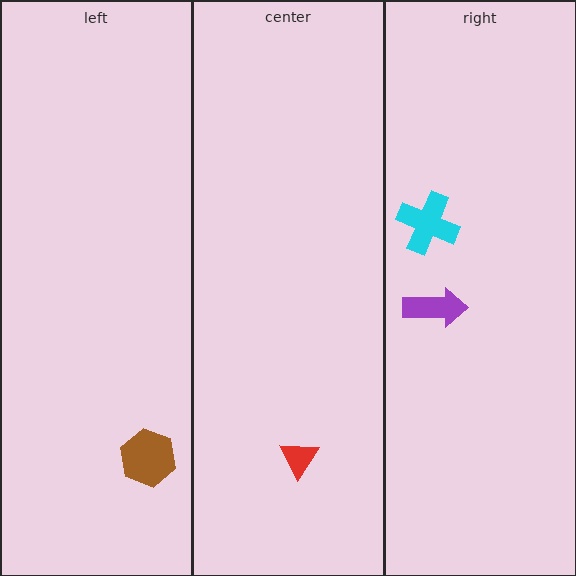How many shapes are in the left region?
1.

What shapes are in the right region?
The cyan cross, the purple arrow.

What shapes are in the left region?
The brown hexagon.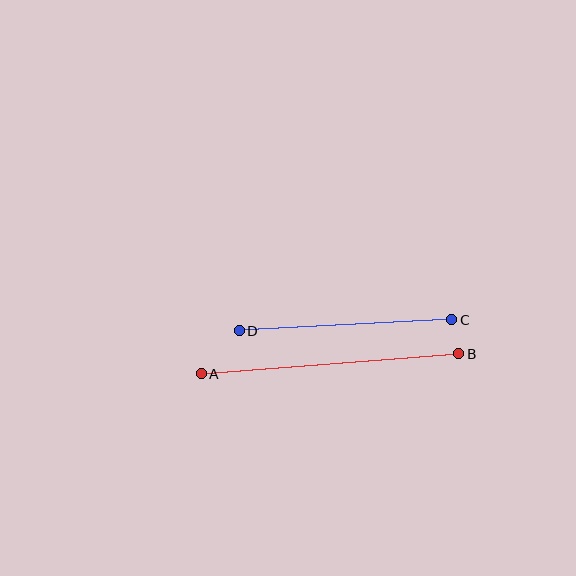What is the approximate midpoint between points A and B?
The midpoint is at approximately (330, 364) pixels.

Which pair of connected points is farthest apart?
Points A and B are farthest apart.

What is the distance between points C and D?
The distance is approximately 213 pixels.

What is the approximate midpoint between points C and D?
The midpoint is at approximately (345, 325) pixels.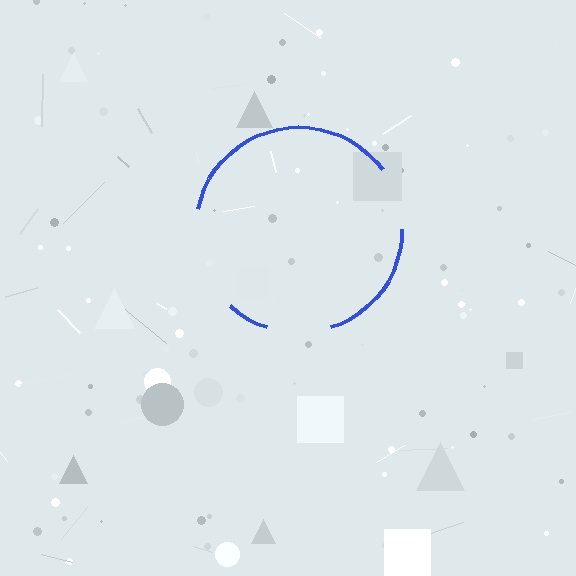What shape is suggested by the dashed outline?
The dashed outline suggests a circle.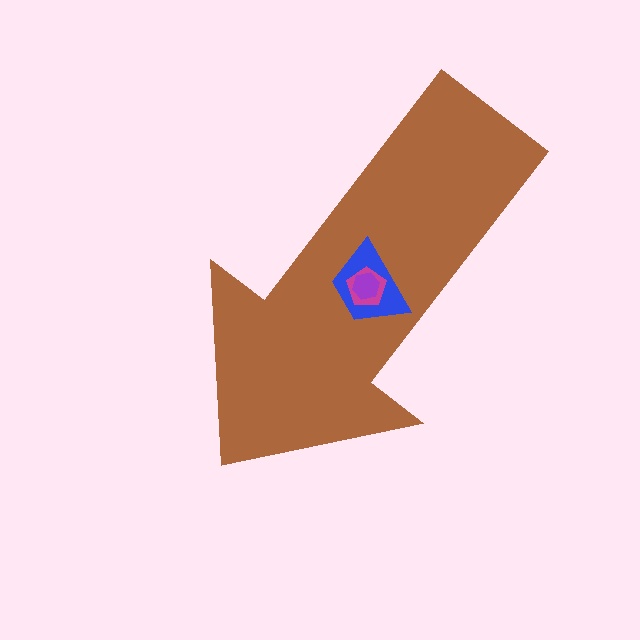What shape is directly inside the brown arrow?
The blue trapezoid.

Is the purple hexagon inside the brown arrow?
Yes.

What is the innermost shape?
The purple hexagon.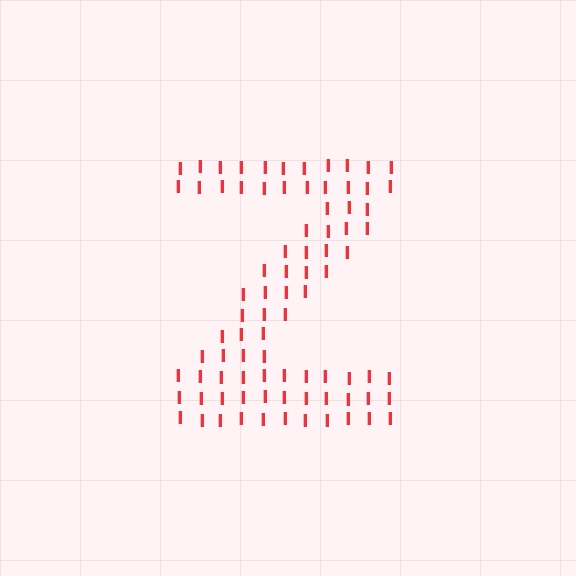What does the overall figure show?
The overall figure shows the letter Z.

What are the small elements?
The small elements are letter I's.